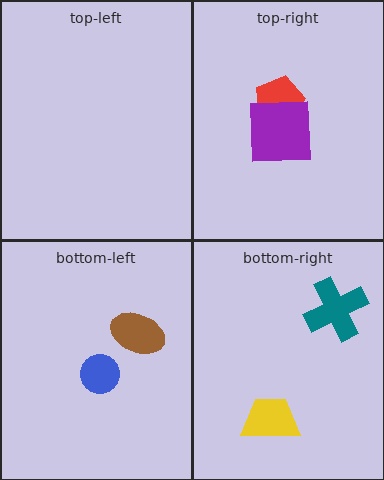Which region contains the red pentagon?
The top-right region.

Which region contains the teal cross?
The bottom-right region.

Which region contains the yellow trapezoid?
The bottom-right region.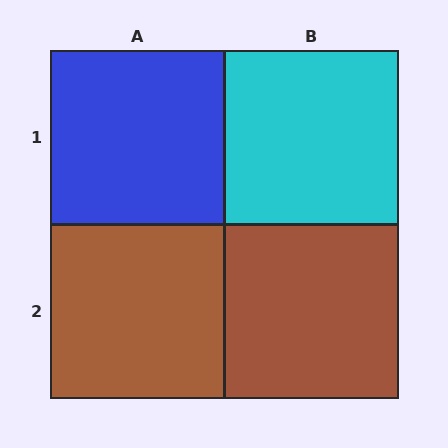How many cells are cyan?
1 cell is cyan.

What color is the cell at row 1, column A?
Blue.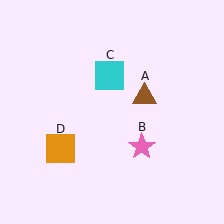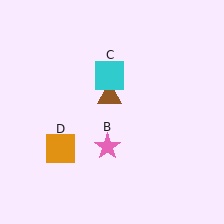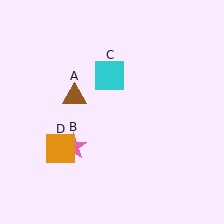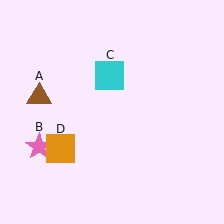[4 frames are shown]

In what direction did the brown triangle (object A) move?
The brown triangle (object A) moved left.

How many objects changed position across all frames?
2 objects changed position: brown triangle (object A), pink star (object B).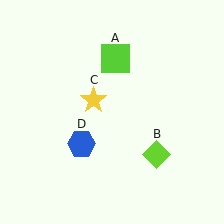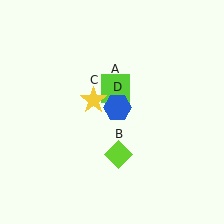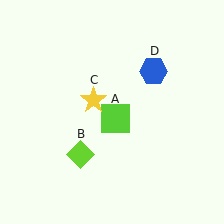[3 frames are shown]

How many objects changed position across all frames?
3 objects changed position: lime square (object A), lime diamond (object B), blue hexagon (object D).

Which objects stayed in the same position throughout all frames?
Yellow star (object C) remained stationary.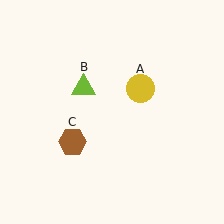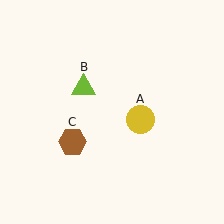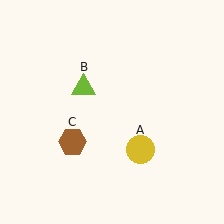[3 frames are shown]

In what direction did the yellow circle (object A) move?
The yellow circle (object A) moved down.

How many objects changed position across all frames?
1 object changed position: yellow circle (object A).